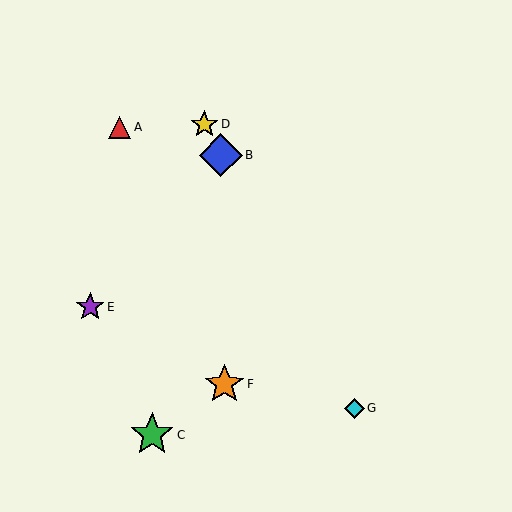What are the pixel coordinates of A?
Object A is at (119, 127).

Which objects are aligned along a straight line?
Objects B, D, G are aligned along a straight line.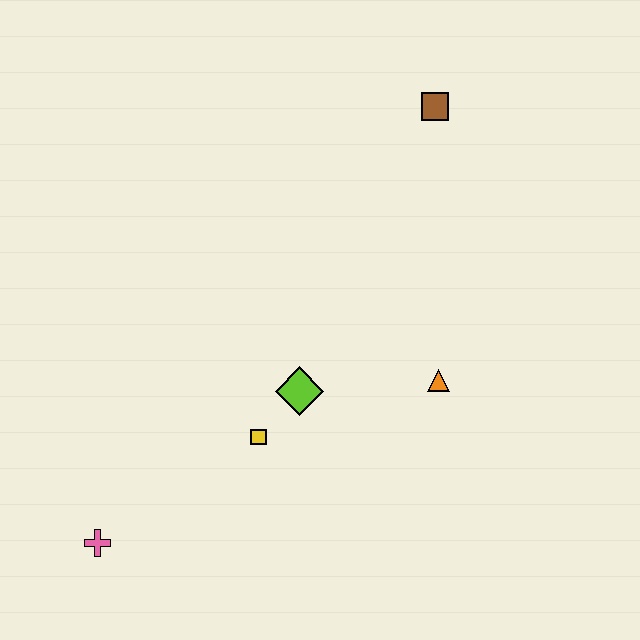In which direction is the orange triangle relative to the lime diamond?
The orange triangle is to the right of the lime diamond.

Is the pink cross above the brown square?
No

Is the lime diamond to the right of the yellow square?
Yes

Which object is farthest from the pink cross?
The brown square is farthest from the pink cross.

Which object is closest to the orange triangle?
The lime diamond is closest to the orange triangle.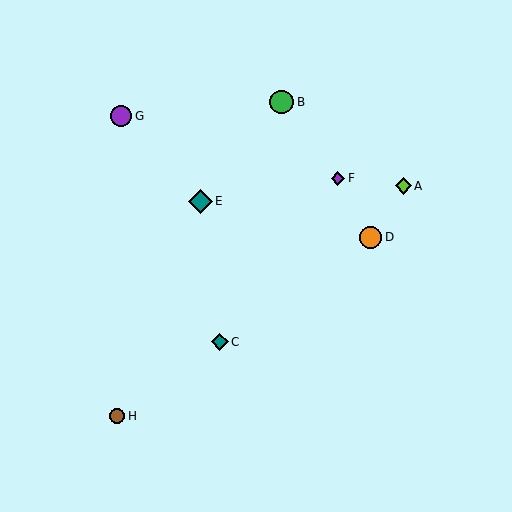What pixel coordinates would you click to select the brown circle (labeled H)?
Click at (117, 416) to select the brown circle H.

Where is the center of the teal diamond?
The center of the teal diamond is at (220, 342).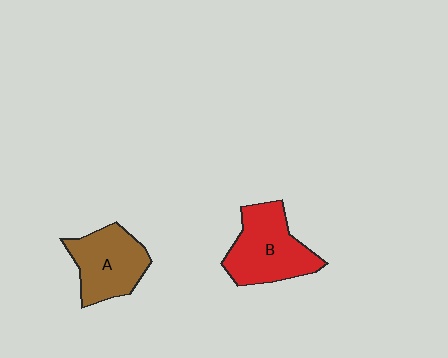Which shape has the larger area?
Shape B (red).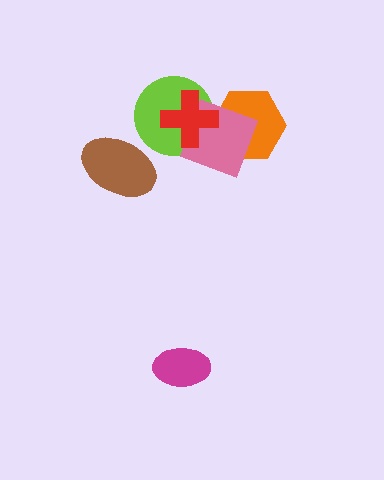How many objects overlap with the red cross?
3 objects overlap with the red cross.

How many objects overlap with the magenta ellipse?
0 objects overlap with the magenta ellipse.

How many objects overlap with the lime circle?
2 objects overlap with the lime circle.